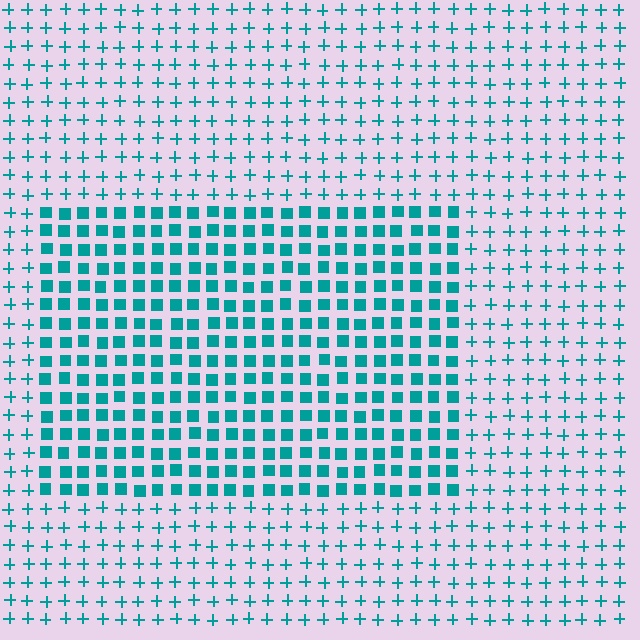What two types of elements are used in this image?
The image uses squares inside the rectangle region and plus signs outside it.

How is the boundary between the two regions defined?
The boundary is defined by a change in element shape: squares inside vs. plus signs outside. All elements share the same color and spacing.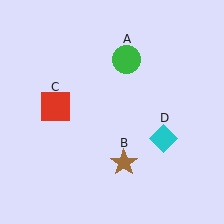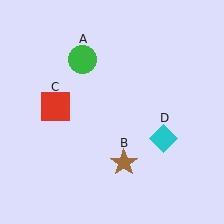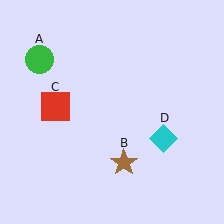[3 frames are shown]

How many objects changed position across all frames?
1 object changed position: green circle (object A).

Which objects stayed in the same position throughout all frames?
Brown star (object B) and red square (object C) and cyan diamond (object D) remained stationary.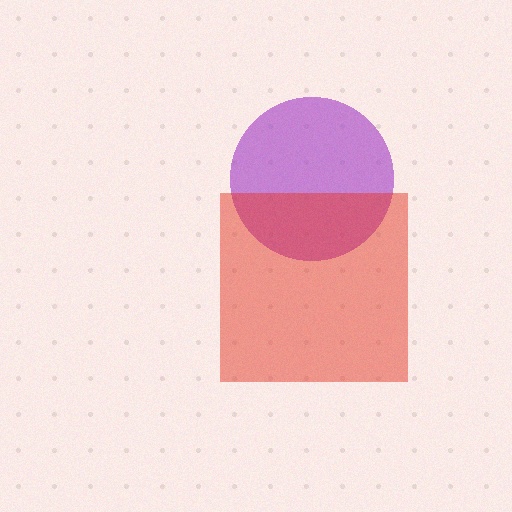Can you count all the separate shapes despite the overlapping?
Yes, there are 2 separate shapes.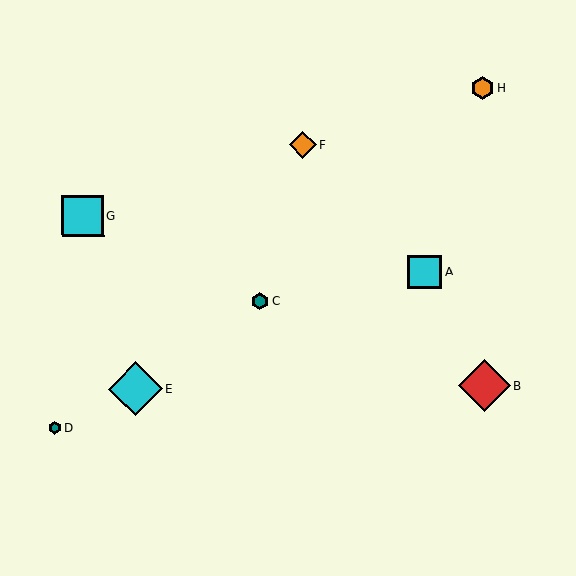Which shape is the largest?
The cyan diamond (labeled E) is the largest.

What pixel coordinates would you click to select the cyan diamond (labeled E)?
Click at (136, 389) to select the cyan diamond E.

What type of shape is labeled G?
Shape G is a cyan square.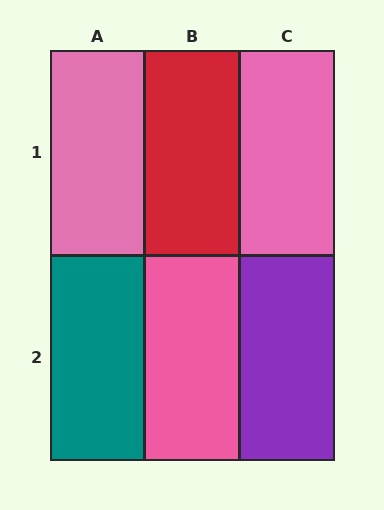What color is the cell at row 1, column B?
Red.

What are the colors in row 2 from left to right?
Teal, pink, purple.